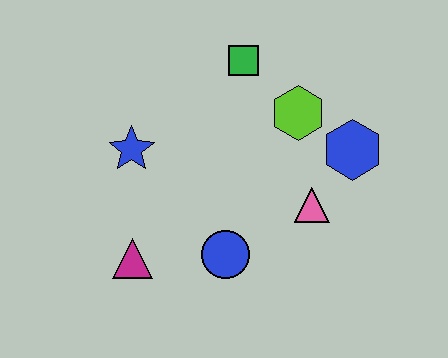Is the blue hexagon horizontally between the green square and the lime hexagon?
No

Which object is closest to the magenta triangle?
The blue circle is closest to the magenta triangle.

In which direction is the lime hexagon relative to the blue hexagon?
The lime hexagon is to the left of the blue hexagon.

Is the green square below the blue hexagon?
No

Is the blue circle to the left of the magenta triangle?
No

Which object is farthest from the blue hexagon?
The magenta triangle is farthest from the blue hexagon.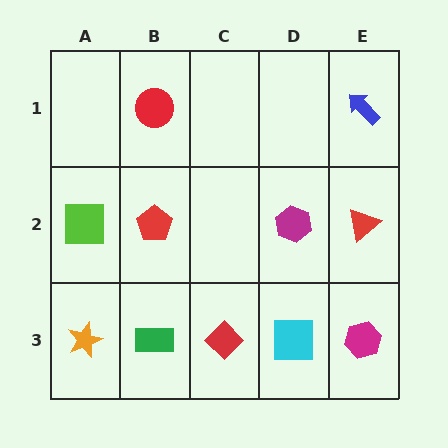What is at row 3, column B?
A green rectangle.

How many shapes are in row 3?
5 shapes.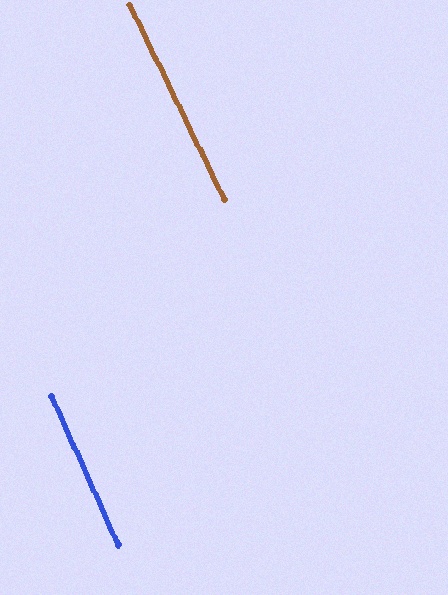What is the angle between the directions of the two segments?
Approximately 2 degrees.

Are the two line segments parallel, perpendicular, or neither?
Parallel — their directions differ by only 1.7°.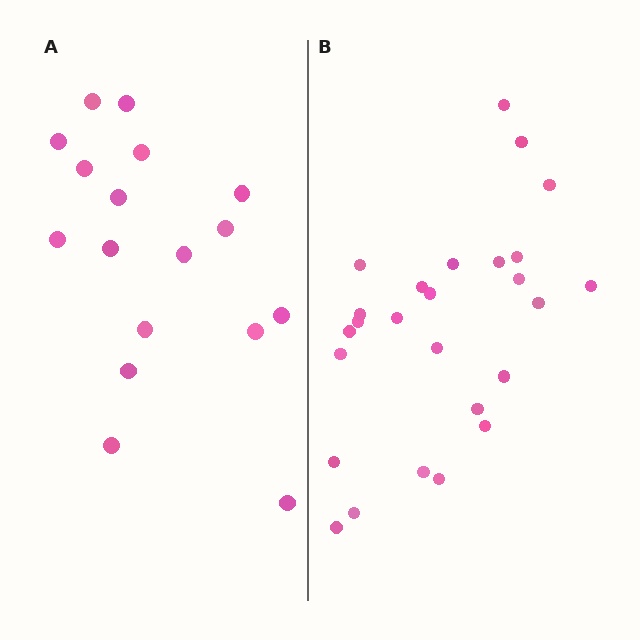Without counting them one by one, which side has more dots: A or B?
Region B (the right region) has more dots.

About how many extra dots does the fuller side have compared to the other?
Region B has roughly 8 or so more dots than region A.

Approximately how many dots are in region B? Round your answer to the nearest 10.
About 30 dots. (The exact count is 26, which rounds to 30.)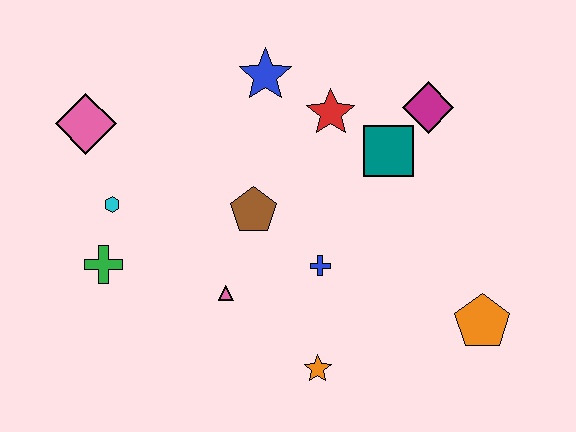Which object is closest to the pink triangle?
The brown pentagon is closest to the pink triangle.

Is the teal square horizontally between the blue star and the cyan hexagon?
No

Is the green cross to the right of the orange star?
No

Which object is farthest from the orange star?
The pink diamond is farthest from the orange star.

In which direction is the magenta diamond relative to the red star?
The magenta diamond is to the right of the red star.